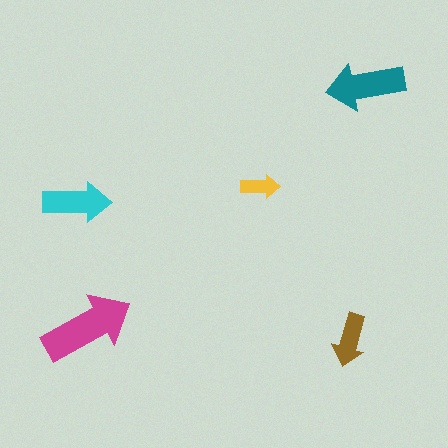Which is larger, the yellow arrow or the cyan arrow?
The cyan one.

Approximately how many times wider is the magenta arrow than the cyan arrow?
About 1.5 times wider.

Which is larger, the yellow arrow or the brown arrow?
The brown one.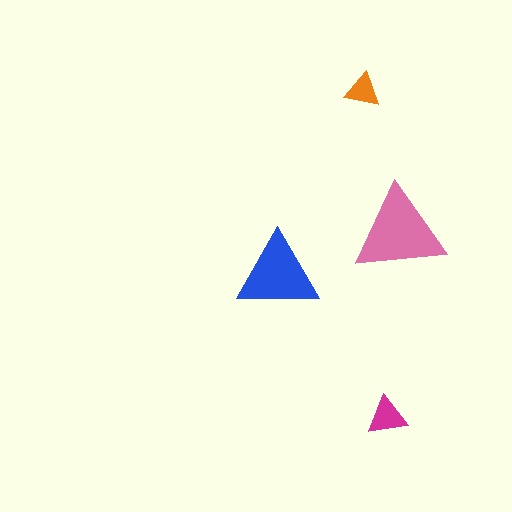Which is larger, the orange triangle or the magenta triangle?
The magenta one.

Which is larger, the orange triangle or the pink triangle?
The pink one.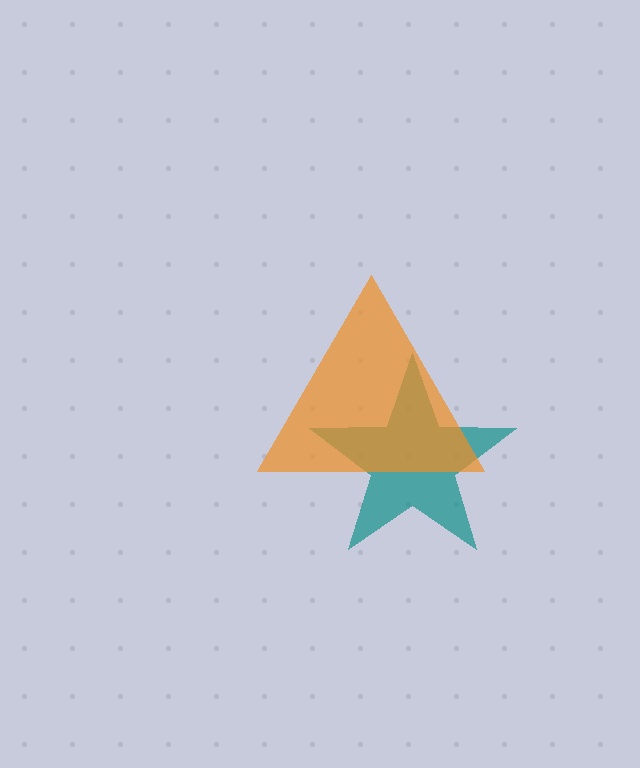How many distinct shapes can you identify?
There are 2 distinct shapes: a teal star, an orange triangle.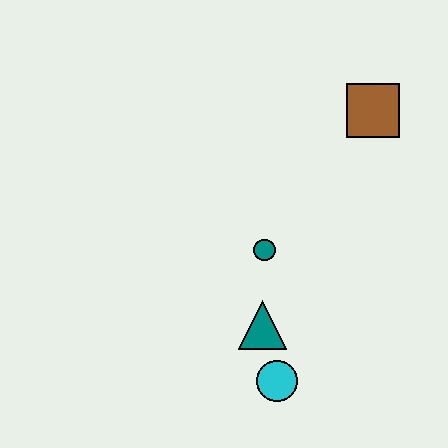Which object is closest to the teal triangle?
The cyan circle is closest to the teal triangle.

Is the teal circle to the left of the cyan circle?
Yes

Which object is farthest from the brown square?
The cyan circle is farthest from the brown square.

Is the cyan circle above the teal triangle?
No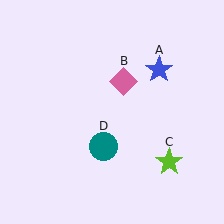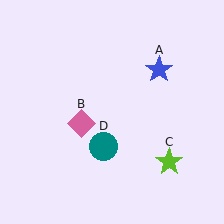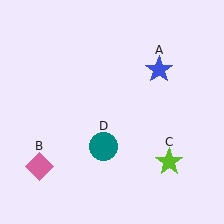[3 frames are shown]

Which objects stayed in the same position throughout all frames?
Blue star (object A) and lime star (object C) and teal circle (object D) remained stationary.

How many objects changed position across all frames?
1 object changed position: pink diamond (object B).